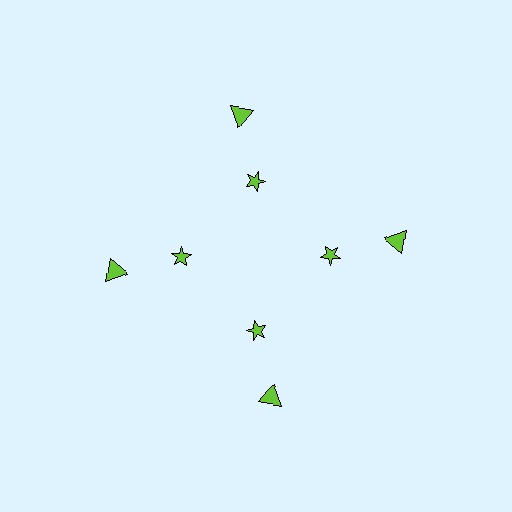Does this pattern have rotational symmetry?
Yes, this pattern has 4-fold rotational symmetry. It looks the same after rotating 90 degrees around the center.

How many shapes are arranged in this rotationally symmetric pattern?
There are 8 shapes, arranged in 4 groups of 2.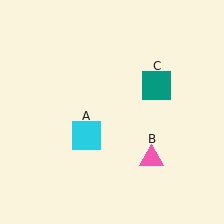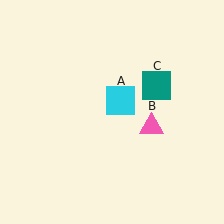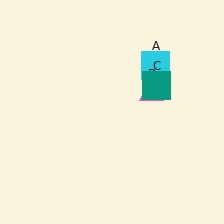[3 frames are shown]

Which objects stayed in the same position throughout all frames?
Teal square (object C) remained stationary.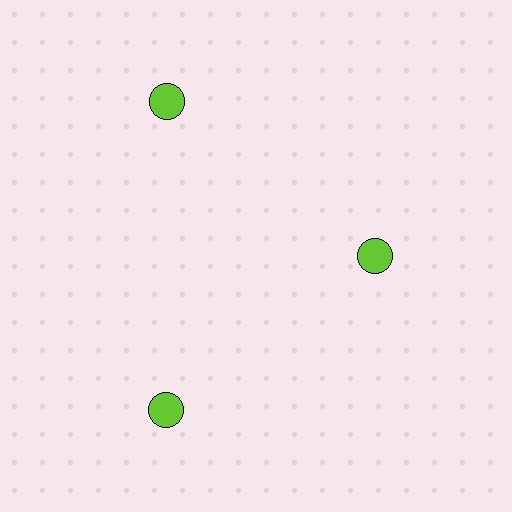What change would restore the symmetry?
The symmetry would be restored by moving it outward, back onto the ring so that all 3 circles sit at equal angles and equal distance from the center.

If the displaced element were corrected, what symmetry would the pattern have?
It would have 3-fold rotational symmetry — the pattern would map onto itself every 120 degrees.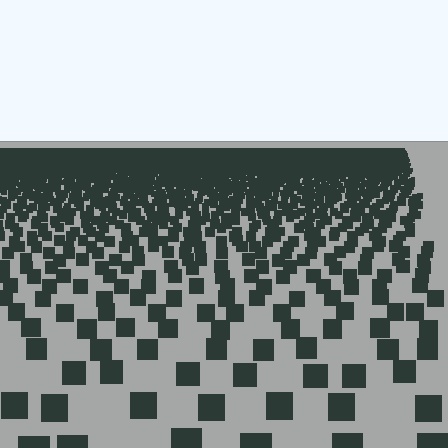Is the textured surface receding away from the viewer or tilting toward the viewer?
The surface is receding away from the viewer. Texture elements get smaller and denser toward the top.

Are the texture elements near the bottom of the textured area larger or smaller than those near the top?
Larger. Near the bottom, elements are closer to the viewer and appear at a bigger on-screen size.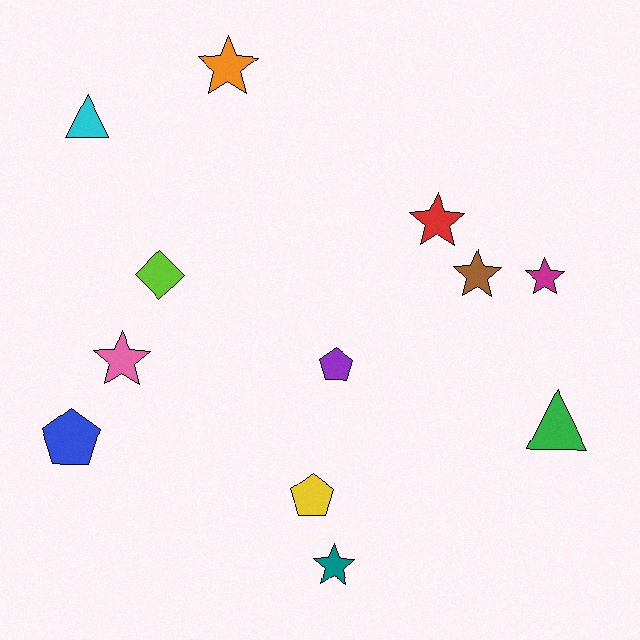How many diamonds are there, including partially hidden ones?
There is 1 diamond.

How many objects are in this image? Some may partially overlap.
There are 12 objects.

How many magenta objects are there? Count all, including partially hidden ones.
There is 1 magenta object.